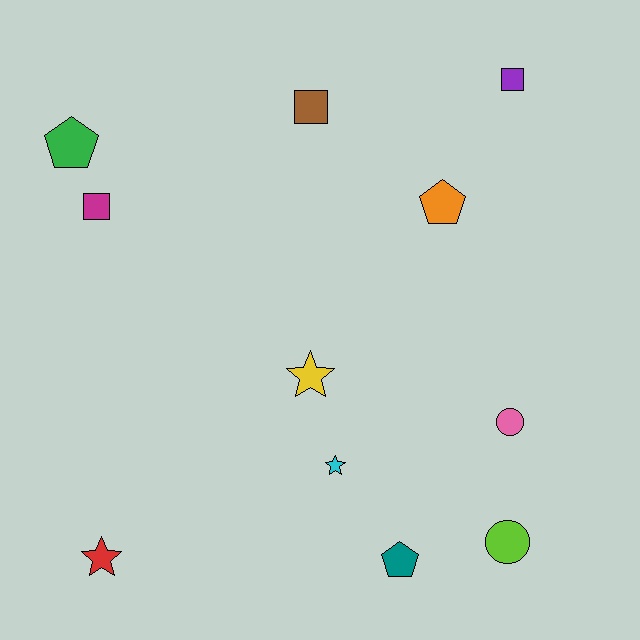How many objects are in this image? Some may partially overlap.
There are 11 objects.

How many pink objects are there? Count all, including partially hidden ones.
There is 1 pink object.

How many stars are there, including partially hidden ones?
There are 3 stars.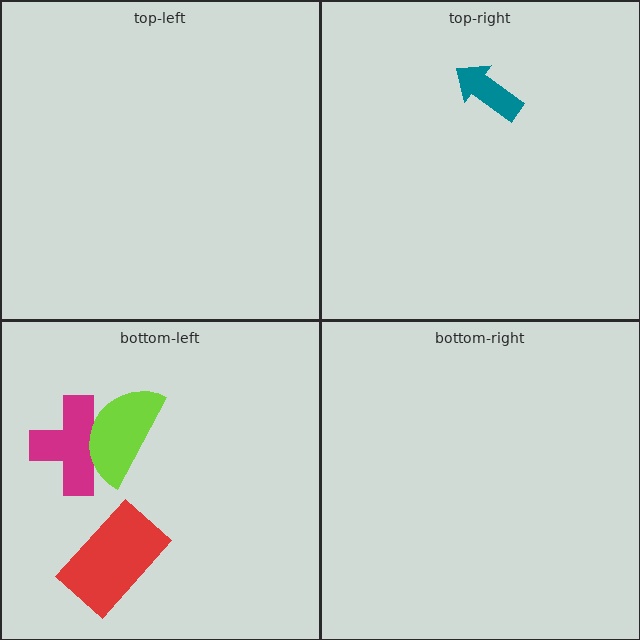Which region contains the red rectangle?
The bottom-left region.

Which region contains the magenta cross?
The bottom-left region.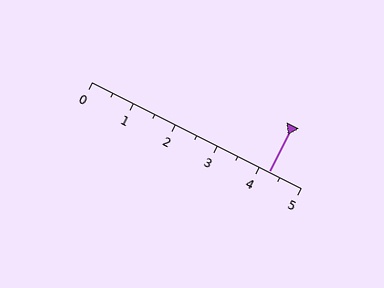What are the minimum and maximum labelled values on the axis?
The axis runs from 0 to 5.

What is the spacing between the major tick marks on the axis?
The major ticks are spaced 1 apart.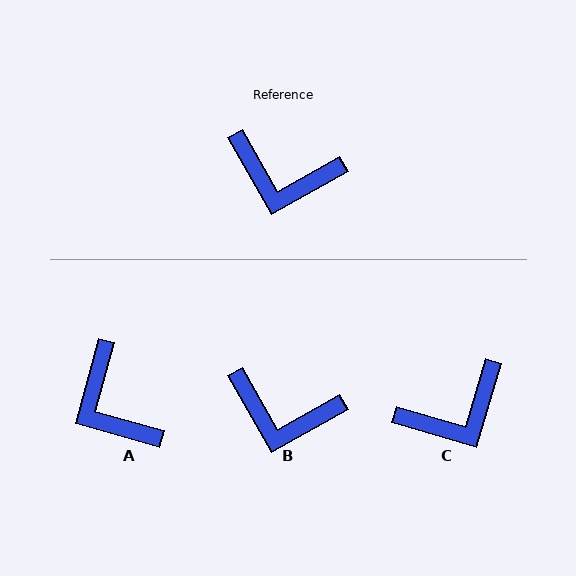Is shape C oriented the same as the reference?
No, it is off by about 44 degrees.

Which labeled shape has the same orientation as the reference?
B.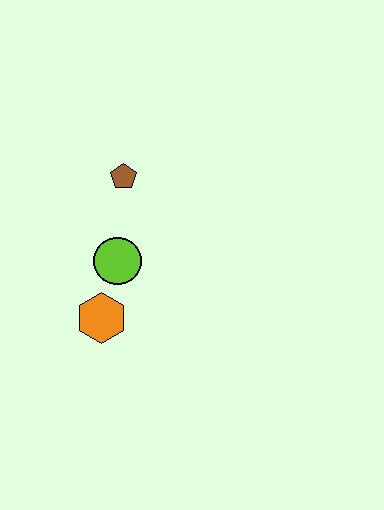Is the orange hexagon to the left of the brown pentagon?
Yes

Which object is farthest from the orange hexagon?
The brown pentagon is farthest from the orange hexagon.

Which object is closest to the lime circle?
The orange hexagon is closest to the lime circle.